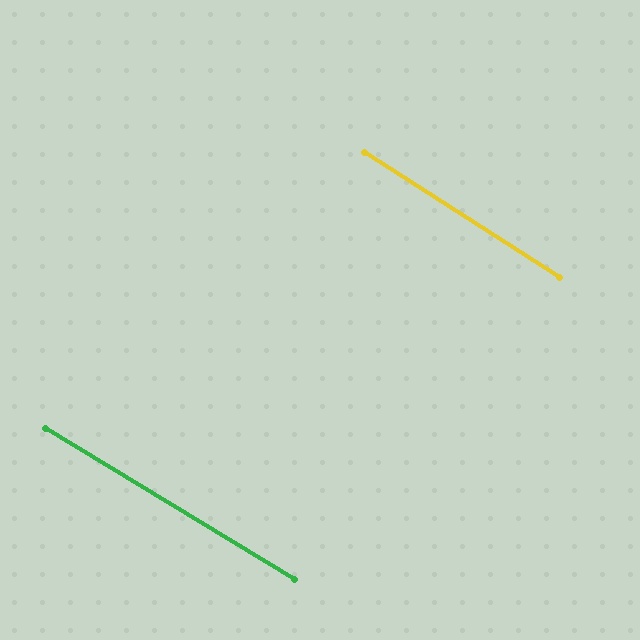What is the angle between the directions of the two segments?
Approximately 1 degree.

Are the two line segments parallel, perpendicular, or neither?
Parallel — their directions differ by only 1.5°.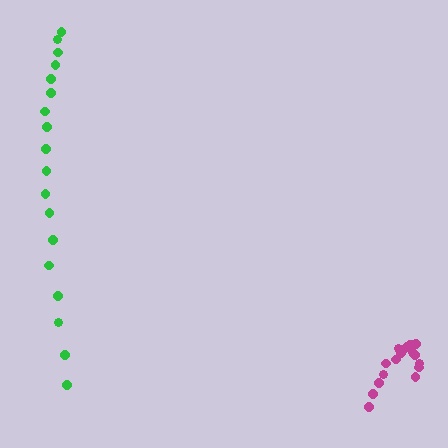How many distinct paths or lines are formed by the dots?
There are 2 distinct paths.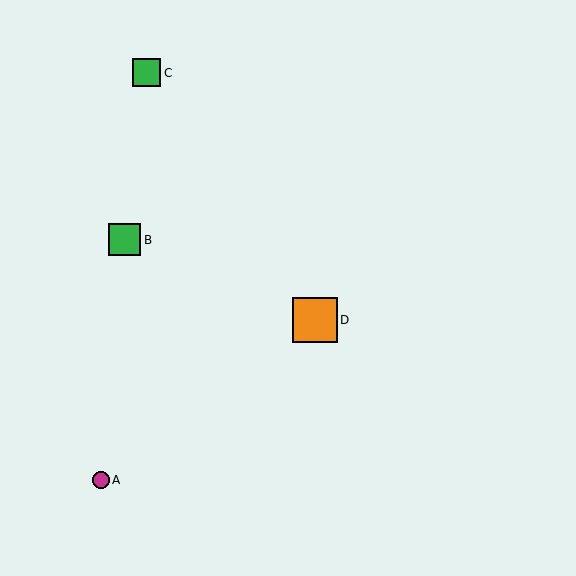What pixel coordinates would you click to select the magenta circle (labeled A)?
Click at (101, 480) to select the magenta circle A.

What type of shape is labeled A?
Shape A is a magenta circle.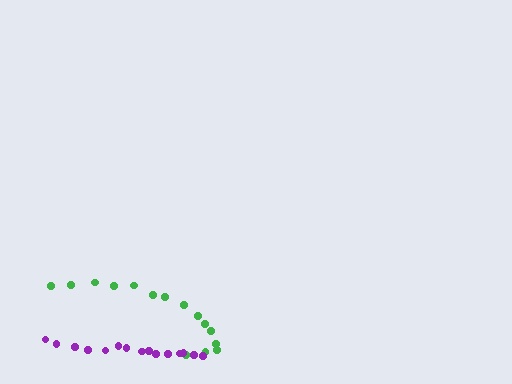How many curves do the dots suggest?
There are 2 distinct paths.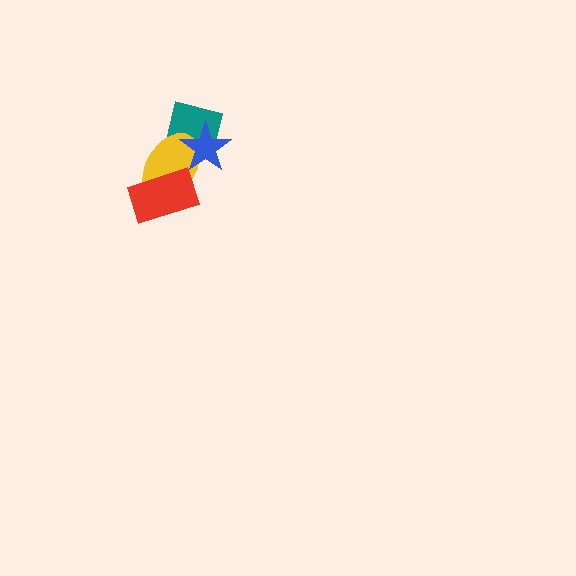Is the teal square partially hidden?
Yes, it is partially covered by another shape.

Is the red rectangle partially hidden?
No, no other shape covers it.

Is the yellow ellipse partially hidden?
Yes, it is partially covered by another shape.